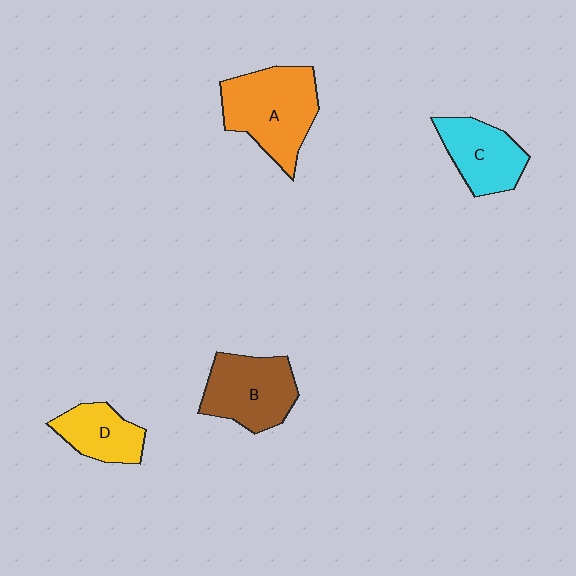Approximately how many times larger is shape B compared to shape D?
Approximately 1.4 times.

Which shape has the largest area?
Shape A (orange).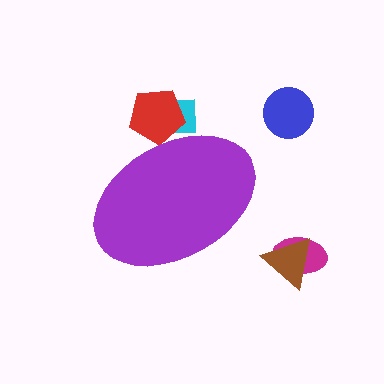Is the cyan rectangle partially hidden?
Yes, the cyan rectangle is partially hidden behind the purple ellipse.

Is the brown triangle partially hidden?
No, the brown triangle is fully visible.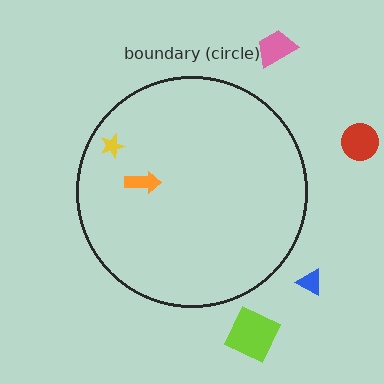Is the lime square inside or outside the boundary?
Outside.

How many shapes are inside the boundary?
2 inside, 4 outside.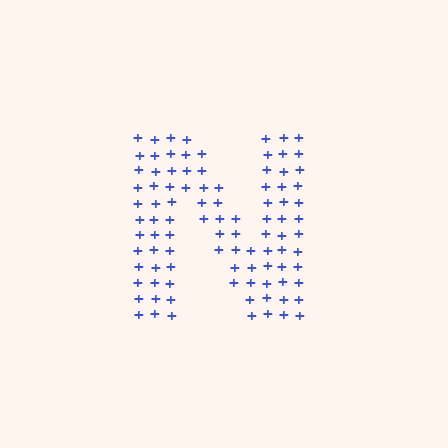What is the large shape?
The large shape is the letter N.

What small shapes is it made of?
It is made of small plus signs.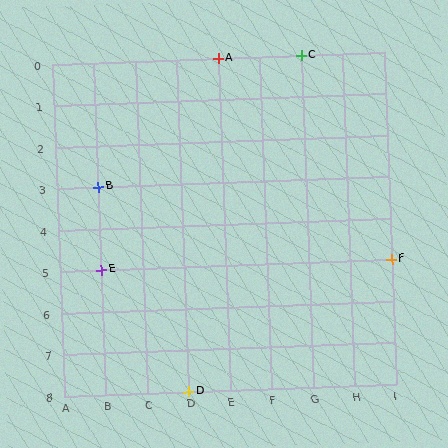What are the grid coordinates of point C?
Point C is at grid coordinates (G, 0).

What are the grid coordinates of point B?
Point B is at grid coordinates (B, 3).